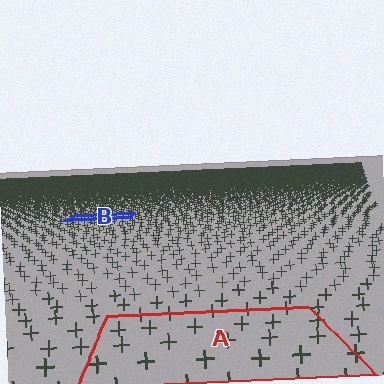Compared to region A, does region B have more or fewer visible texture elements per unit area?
Region B has more texture elements per unit area — they are packed more densely because it is farther away.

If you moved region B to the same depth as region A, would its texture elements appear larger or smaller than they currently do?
They would appear larger. At a closer depth, the same texture elements are projected at a bigger on-screen size.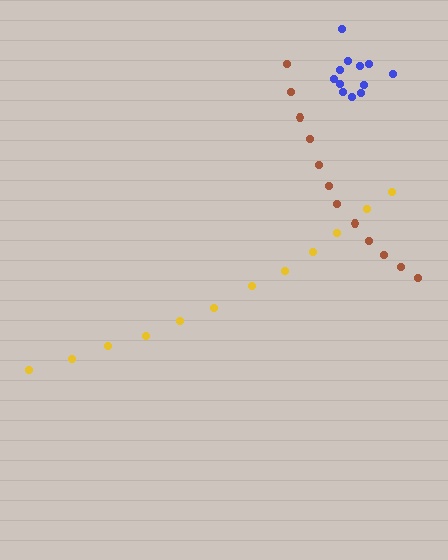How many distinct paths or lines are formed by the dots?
There are 3 distinct paths.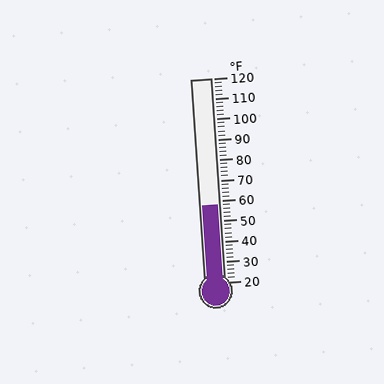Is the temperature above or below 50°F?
The temperature is above 50°F.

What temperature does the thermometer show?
The thermometer shows approximately 58°F.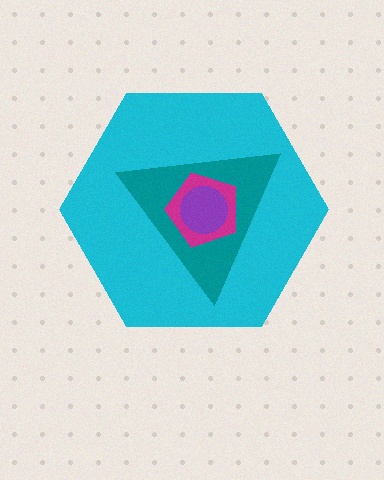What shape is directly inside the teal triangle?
The magenta pentagon.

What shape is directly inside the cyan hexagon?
The teal triangle.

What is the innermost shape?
The purple circle.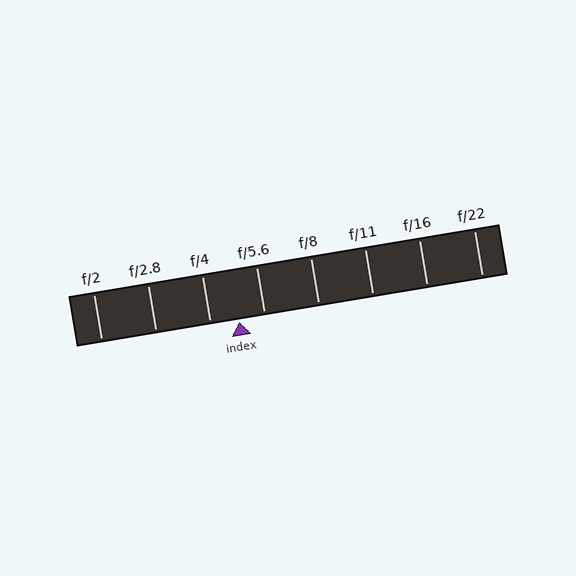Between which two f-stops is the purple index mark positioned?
The index mark is between f/4 and f/5.6.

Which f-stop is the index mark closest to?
The index mark is closest to f/5.6.